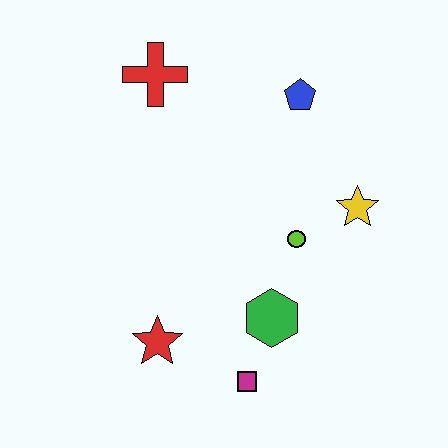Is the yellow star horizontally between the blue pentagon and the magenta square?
No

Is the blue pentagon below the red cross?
Yes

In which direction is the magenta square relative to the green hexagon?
The magenta square is below the green hexagon.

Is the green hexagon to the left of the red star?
No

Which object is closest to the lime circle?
The yellow star is closest to the lime circle.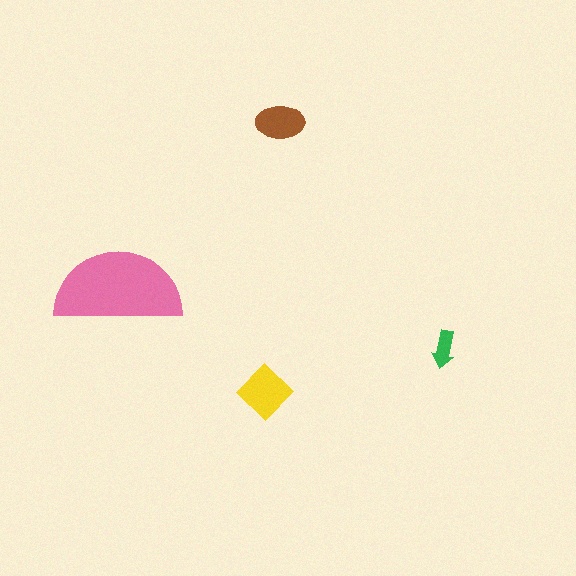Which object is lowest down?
The yellow diamond is bottommost.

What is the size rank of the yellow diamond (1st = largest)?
2nd.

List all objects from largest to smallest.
The pink semicircle, the yellow diamond, the brown ellipse, the green arrow.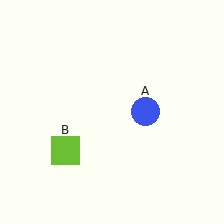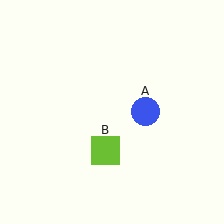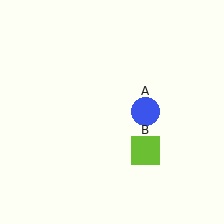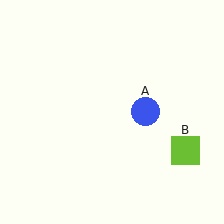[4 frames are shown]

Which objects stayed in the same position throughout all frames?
Blue circle (object A) remained stationary.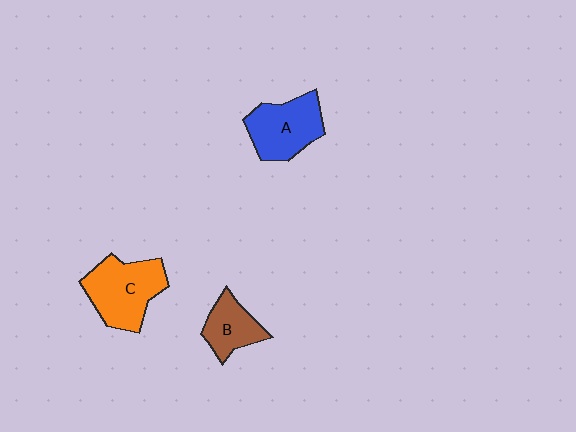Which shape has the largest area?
Shape C (orange).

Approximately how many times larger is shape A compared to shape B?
Approximately 1.5 times.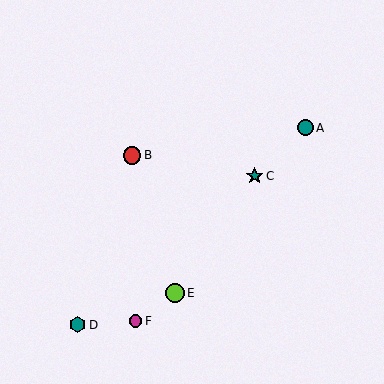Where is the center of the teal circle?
The center of the teal circle is at (305, 128).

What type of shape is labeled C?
Shape C is a teal star.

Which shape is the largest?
The lime circle (labeled E) is the largest.